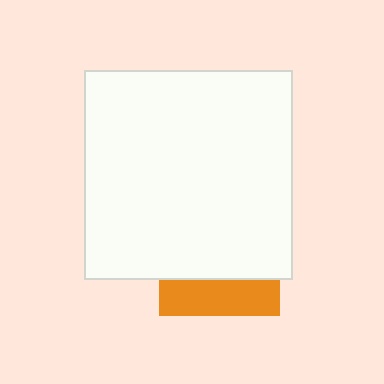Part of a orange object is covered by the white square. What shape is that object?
It is a square.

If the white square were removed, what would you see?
You would see the complete orange square.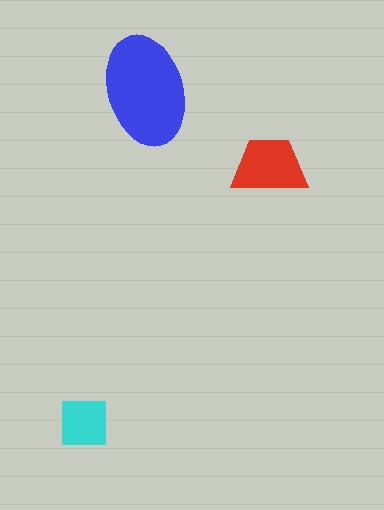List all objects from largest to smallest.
The blue ellipse, the red trapezoid, the cyan square.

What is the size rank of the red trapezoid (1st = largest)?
2nd.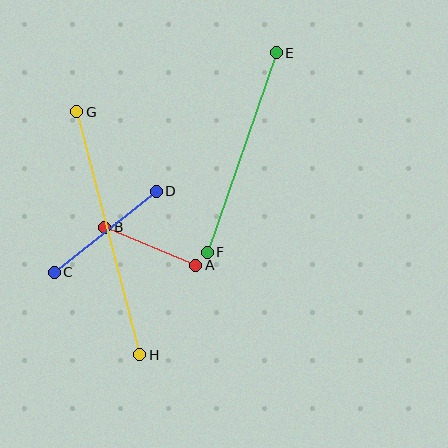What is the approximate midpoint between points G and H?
The midpoint is at approximately (108, 233) pixels.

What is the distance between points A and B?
The distance is approximately 98 pixels.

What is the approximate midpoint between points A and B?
The midpoint is at approximately (150, 246) pixels.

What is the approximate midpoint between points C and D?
The midpoint is at approximately (105, 232) pixels.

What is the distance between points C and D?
The distance is approximately 131 pixels.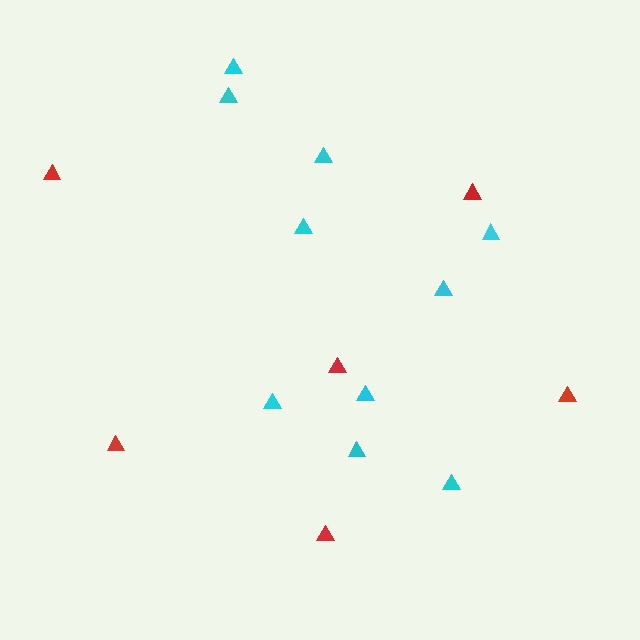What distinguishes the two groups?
There are 2 groups: one group of cyan triangles (10) and one group of red triangles (6).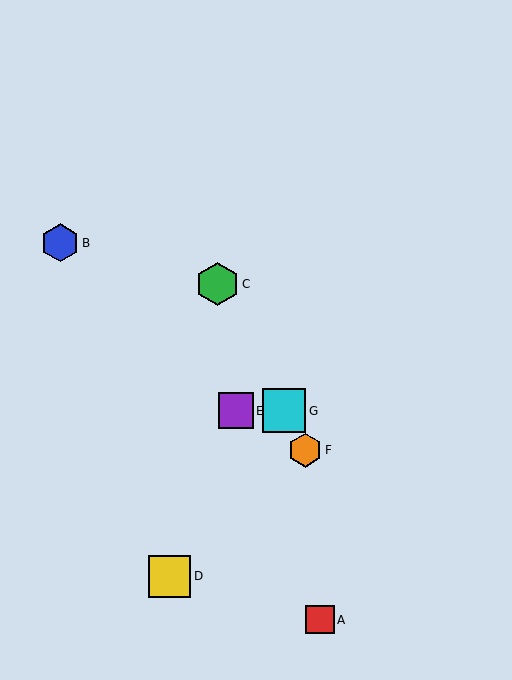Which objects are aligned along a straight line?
Objects C, F, G are aligned along a straight line.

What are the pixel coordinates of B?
Object B is at (60, 243).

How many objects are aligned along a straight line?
3 objects (C, F, G) are aligned along a straight line.